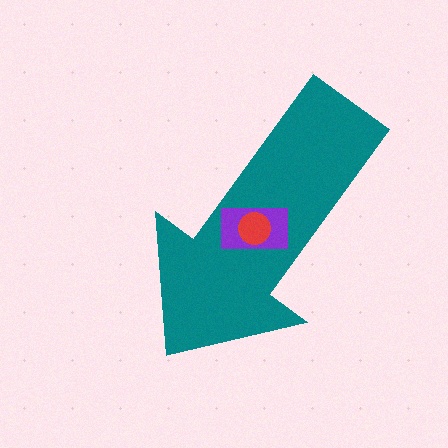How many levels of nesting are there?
3.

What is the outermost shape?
The teal arrow.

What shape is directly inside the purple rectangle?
The red circle.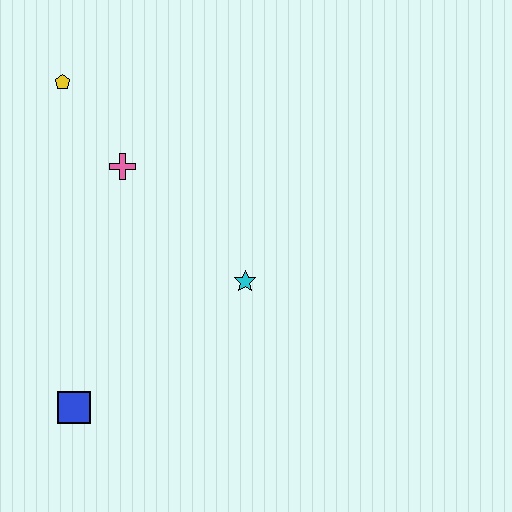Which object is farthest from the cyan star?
The yellow pentagon is farthest from the cyan star.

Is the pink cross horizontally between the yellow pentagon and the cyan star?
Yes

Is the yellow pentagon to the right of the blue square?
No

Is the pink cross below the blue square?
No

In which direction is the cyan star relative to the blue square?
The cyan star is to the right of the blue square.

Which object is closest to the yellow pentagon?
The pink cross is closest to the yellow pentagon.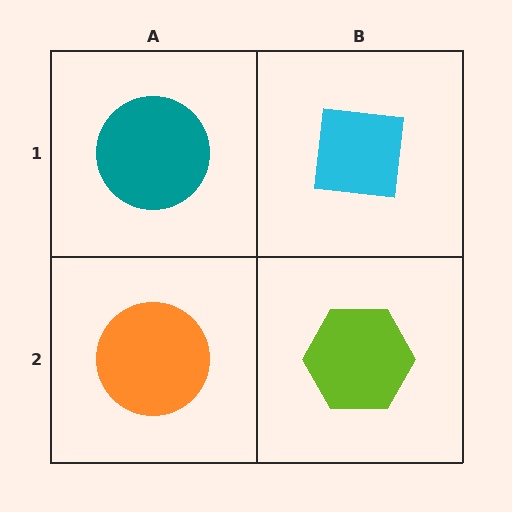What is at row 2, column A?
An orange circle.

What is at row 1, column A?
A teal circle.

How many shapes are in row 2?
2 shapes.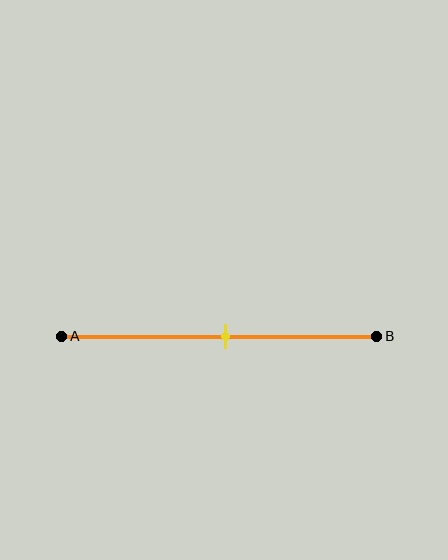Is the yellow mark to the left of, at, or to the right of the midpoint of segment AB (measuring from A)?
The yellow mark is approximately at the midpoint of segment AB.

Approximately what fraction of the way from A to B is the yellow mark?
The yellow mark is approximately 50% of the way from A to B.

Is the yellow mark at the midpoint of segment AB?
Yes, the mark is approximately at the midpoint.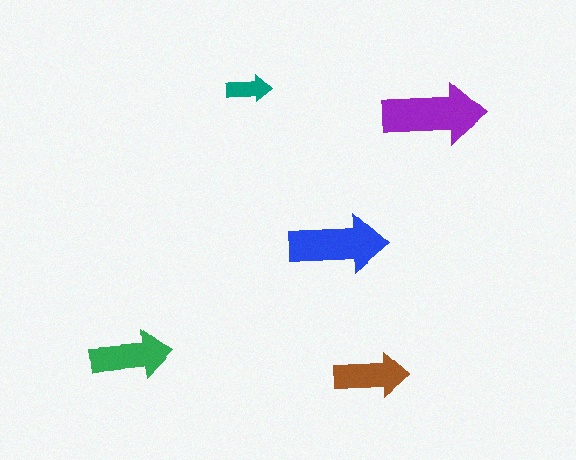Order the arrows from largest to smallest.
the purple one, the blue one, the green one, the brown one, the teal one.